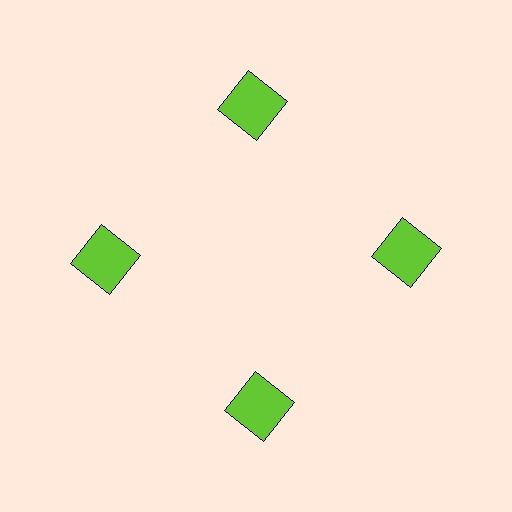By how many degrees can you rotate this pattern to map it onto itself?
The pattern maps onto itself every 90 degrees of rotation.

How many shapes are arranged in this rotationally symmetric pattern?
There are 4 shapes, arranged in 4 groups of 1.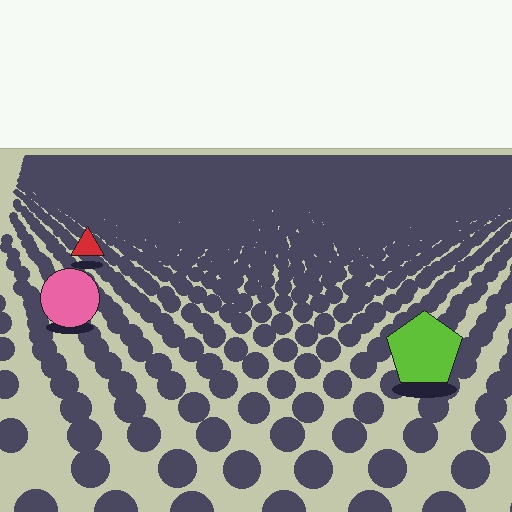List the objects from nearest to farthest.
From nearest to farthest: the lime pentagon, the pink circle, the red triangle.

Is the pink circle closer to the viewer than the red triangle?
Yes. The pink circle is closer — you can tell from the texture gradient: the ground texture is coarser near it.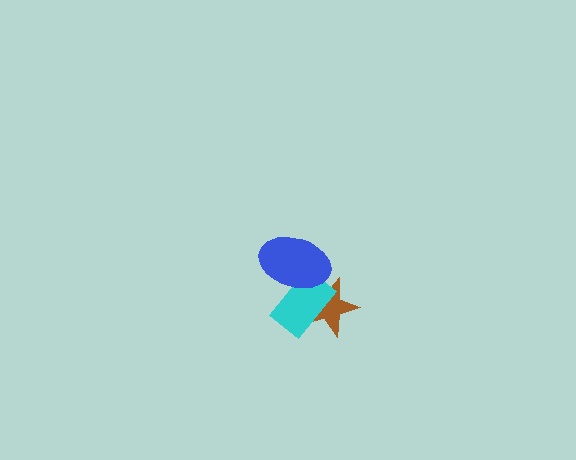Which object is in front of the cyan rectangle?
The blue ellipse is in front of the cyan rectangle.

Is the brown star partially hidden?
Yes, it is partially covered by another shape.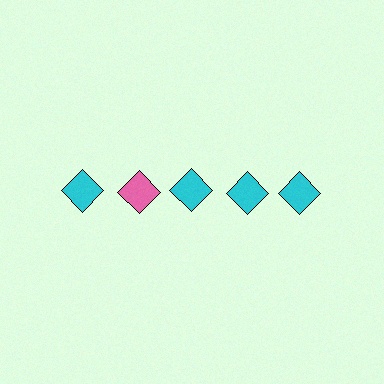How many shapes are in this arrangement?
There are 5 shapes arranged in a grid pattern.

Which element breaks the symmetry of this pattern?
The pink diamond in the top row, second from left column breaks the symmetry. All other shapes are cyan diamonds.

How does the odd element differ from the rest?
It has a different color: pink instead of cyan.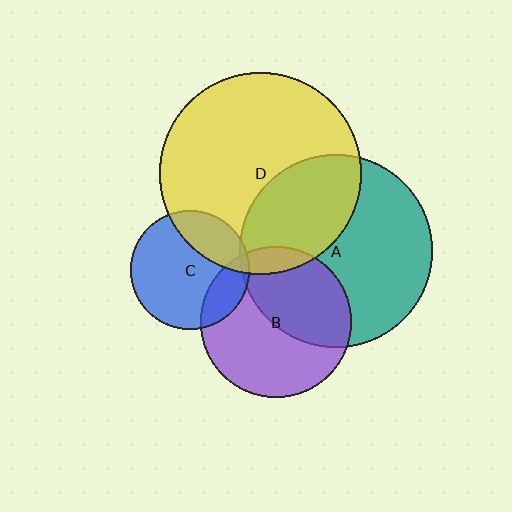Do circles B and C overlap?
Yes.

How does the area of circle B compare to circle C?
Approximately 1.6 times.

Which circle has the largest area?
Circle D (yellow).